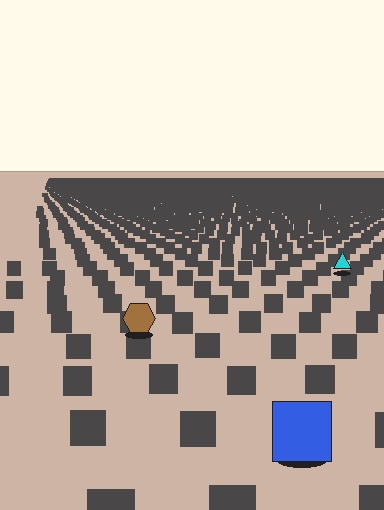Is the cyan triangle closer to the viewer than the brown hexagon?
No. The brown hexagon is closer — you can tell from the texture gradient: the ground texture is coarser near it.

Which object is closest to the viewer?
The blue square is closest. The texture marks near it are larger and more spread out.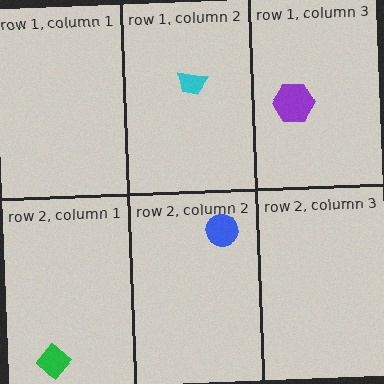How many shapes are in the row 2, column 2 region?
1.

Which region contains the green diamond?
The row 2, column 1 region.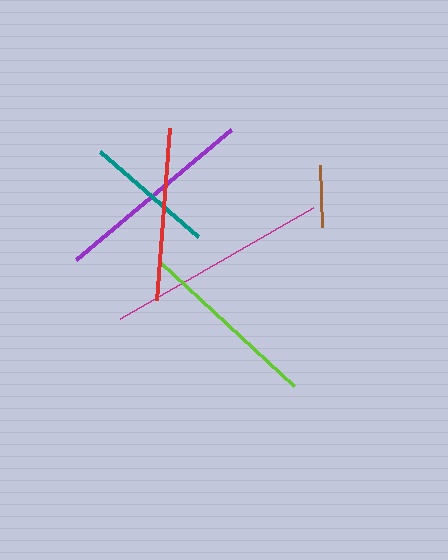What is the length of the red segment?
The red segment is approximately 173 pixels long.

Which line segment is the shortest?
The brown line is the shortest at approximately 62 pixels.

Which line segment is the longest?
The magenta line is the longest at approximately 223 pixels.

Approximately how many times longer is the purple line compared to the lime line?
The purple line is approximately 1.1 times the length of the lime line.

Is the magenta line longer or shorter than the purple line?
The magenta line is longer than the purple line.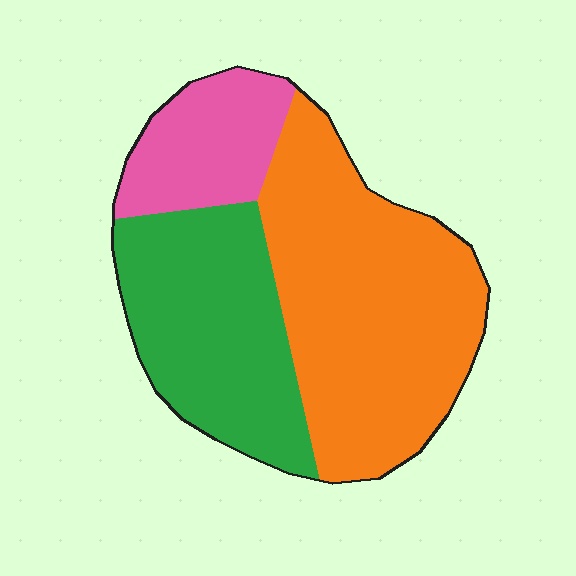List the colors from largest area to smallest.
From largest to smallest: orange, green, pink.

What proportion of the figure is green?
Green covers around 35% of the figure.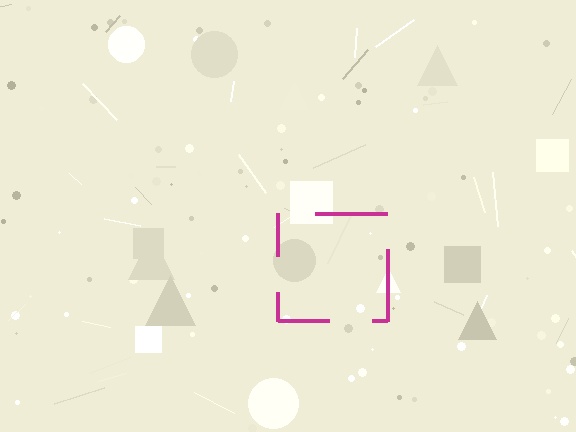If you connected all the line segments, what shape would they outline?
They would outline a square.